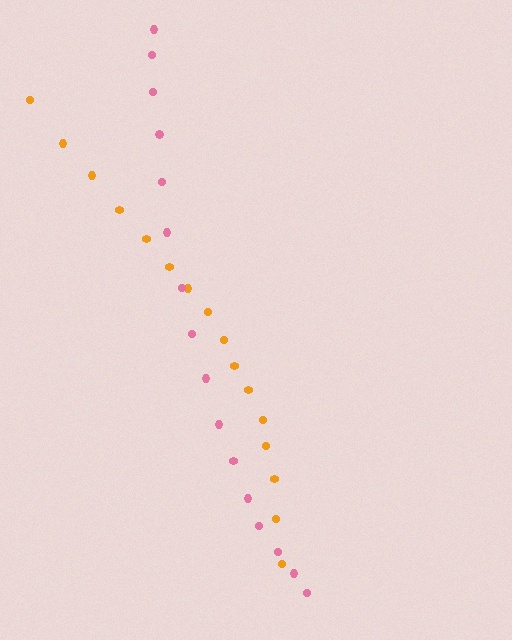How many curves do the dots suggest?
There are 2 distinct paths.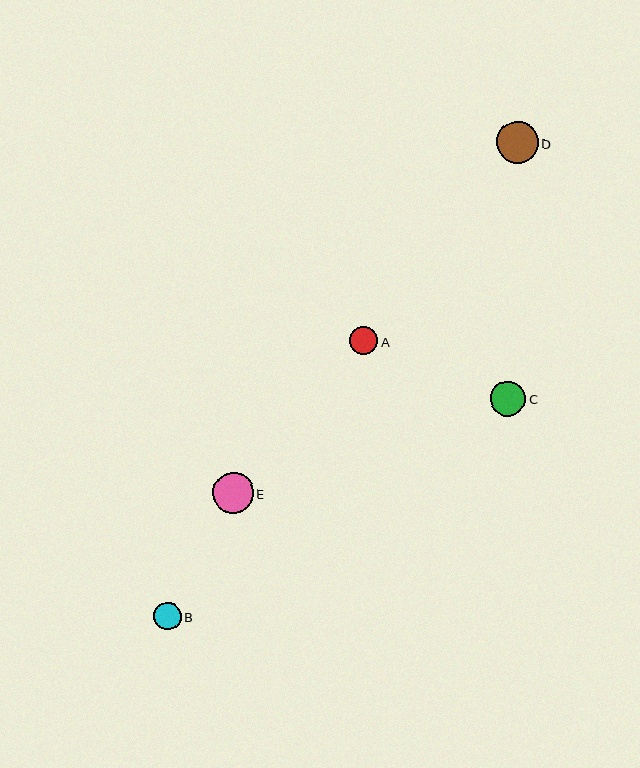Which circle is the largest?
Circle D is the largest with a size of approximately 42 pixels.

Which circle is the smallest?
Circle B is the smallest with a size of approximately 28 pixels.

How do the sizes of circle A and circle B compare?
Circle A and circle B are approximately the same size.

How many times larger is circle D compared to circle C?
Circle D is approximately 1.2 times the size of circle C.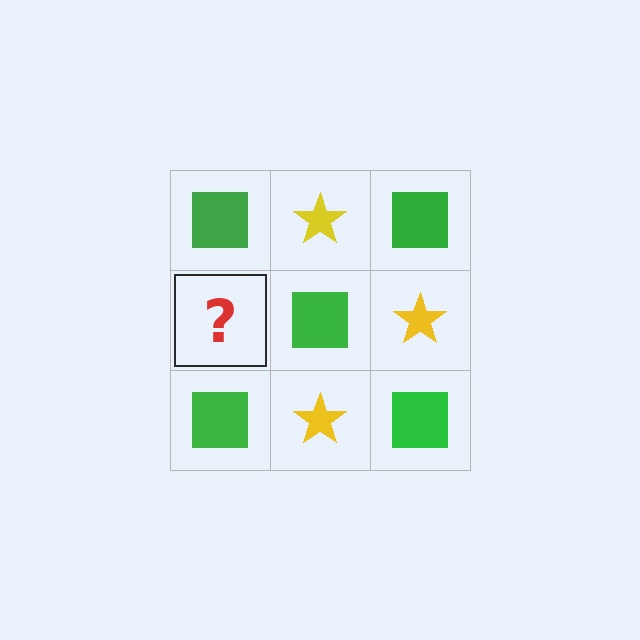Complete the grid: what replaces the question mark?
The question mark should be replaced with a yellow star.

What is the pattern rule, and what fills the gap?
The rule is that it alternates green square and yellow star in a checkerboard pattern. The gap should be filled with a yellow star.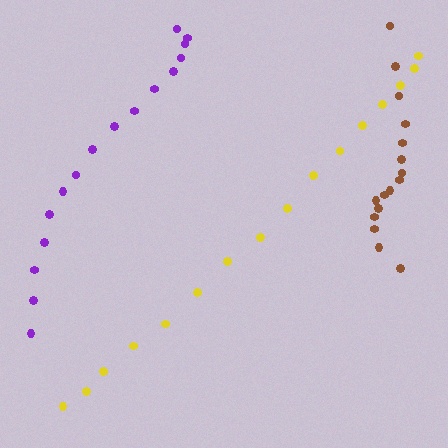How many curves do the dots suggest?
There are 3 distinct paths.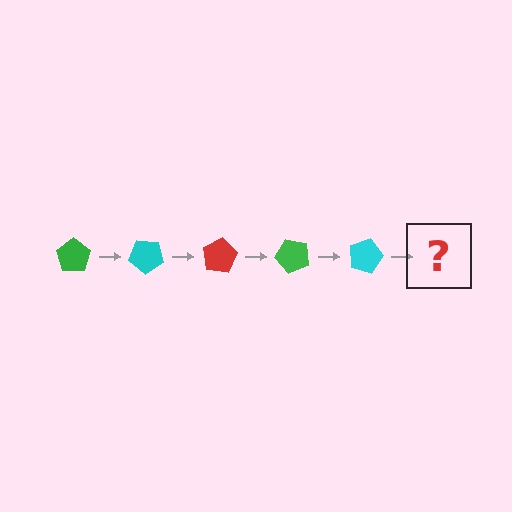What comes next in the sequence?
The next element should be a red pentagon, rotated 200 degrees from the start.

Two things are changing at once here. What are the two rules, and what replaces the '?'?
The two rules are that it rotates 40 degrees each step and the color cycles through green, cyan, and red. The '?' should be a red pentagon, rotated 200 degrees from the start.